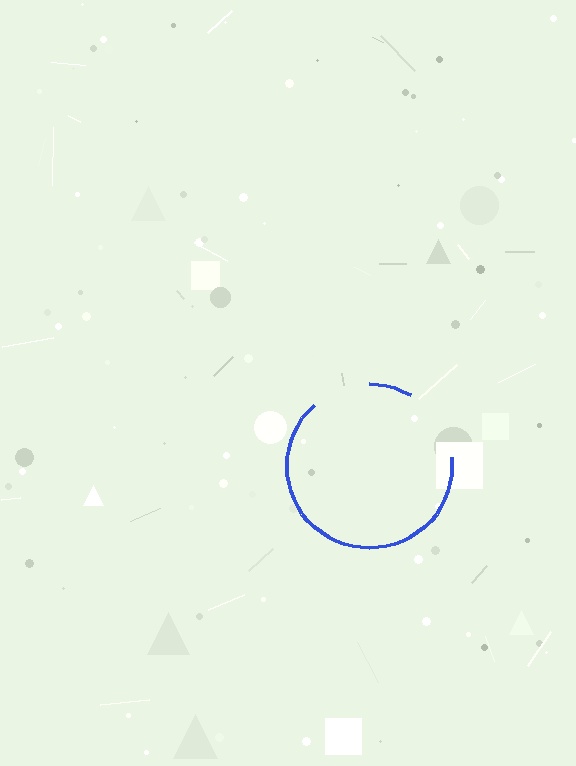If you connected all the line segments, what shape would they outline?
They would outline a circle.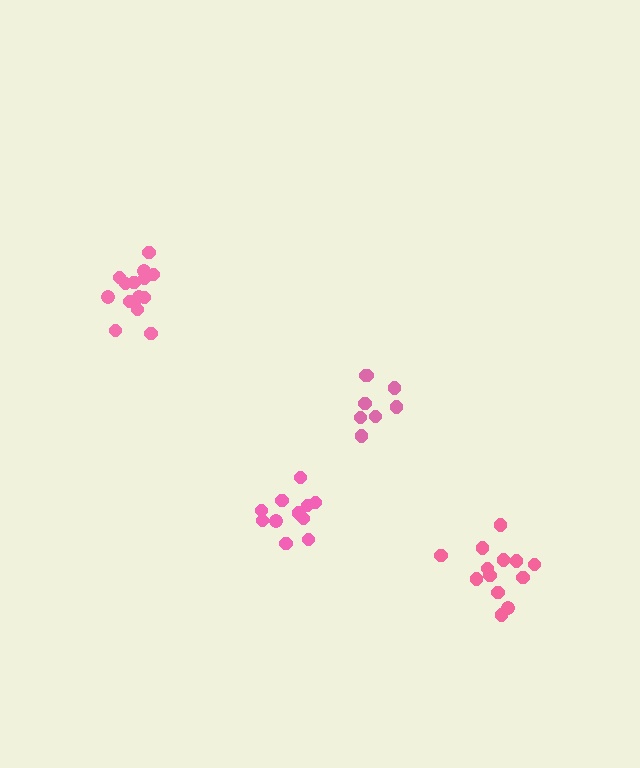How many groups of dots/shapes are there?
There are 4 groups.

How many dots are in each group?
Group 1: 8 dots, Group 2: 13 dots, Group 3: 11 dots, Group 4: 14 dots (46 total).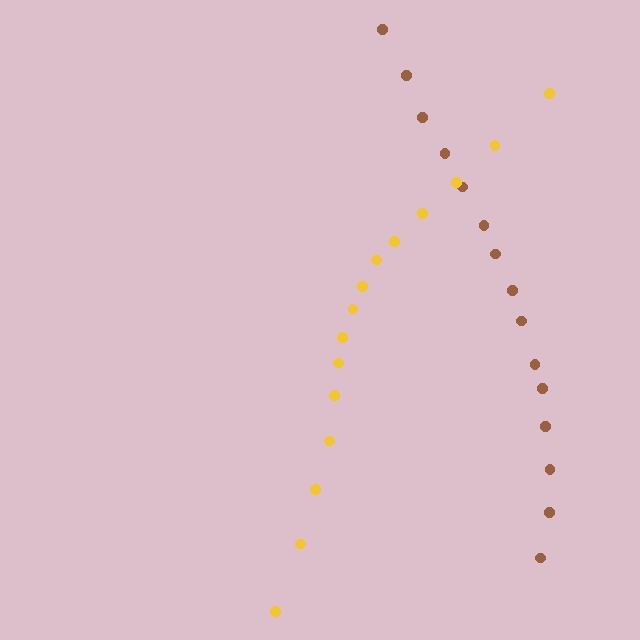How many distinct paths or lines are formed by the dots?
There are 2 distinct paths.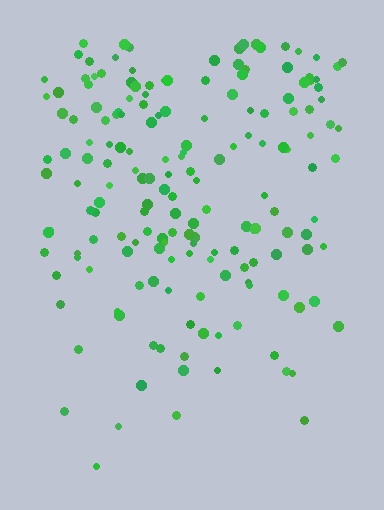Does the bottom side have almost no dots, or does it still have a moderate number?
Still a moderate number, just noticeably fewer than the top.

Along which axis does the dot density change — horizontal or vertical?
Vertical.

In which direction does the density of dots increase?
From bottom to top, with the top side densest.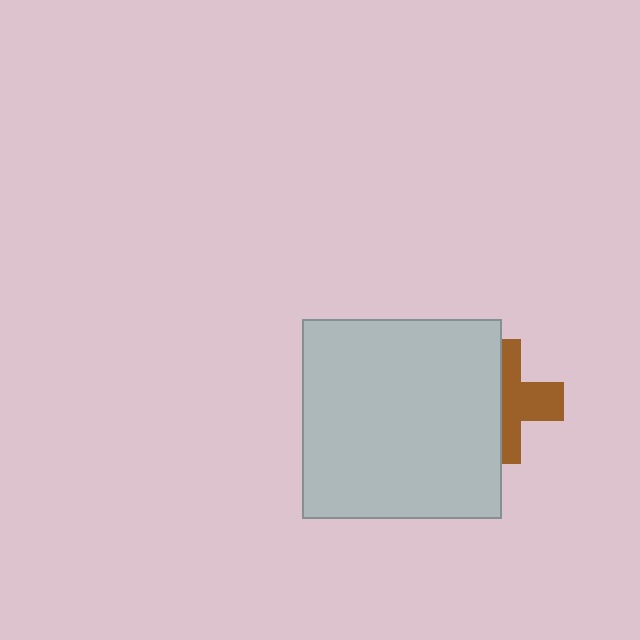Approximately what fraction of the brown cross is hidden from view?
Roughly 49% of the brown cross is hidden behind the light gray square.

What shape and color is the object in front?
The object in front is a light gray square.